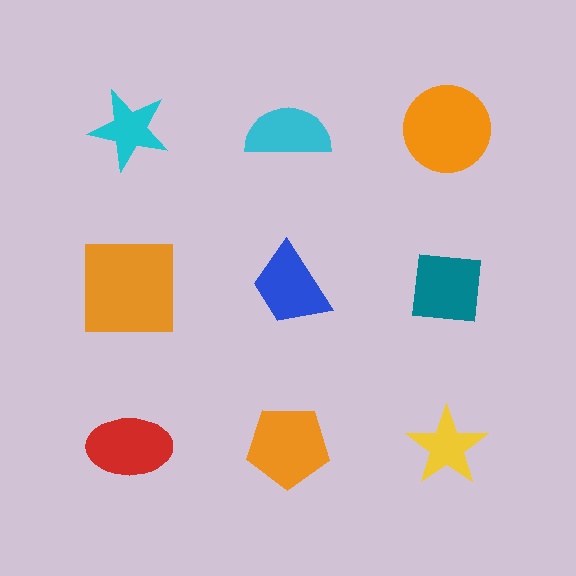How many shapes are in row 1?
3 shapes.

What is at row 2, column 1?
An orange square.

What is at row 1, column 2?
A cyan semicircle.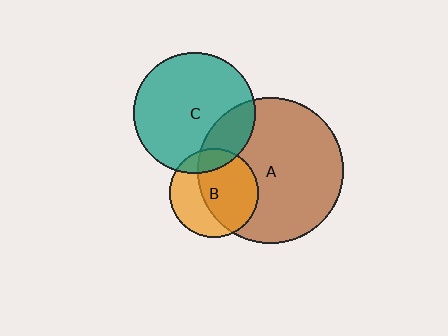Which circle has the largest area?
Circle A (brown).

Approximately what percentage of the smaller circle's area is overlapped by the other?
Approximately 60%.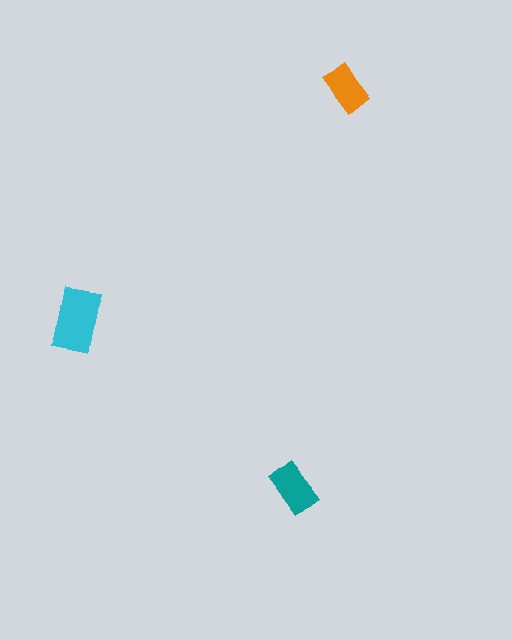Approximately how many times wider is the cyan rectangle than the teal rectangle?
About 1.5 times wider.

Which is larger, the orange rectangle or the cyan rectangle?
The cyan one.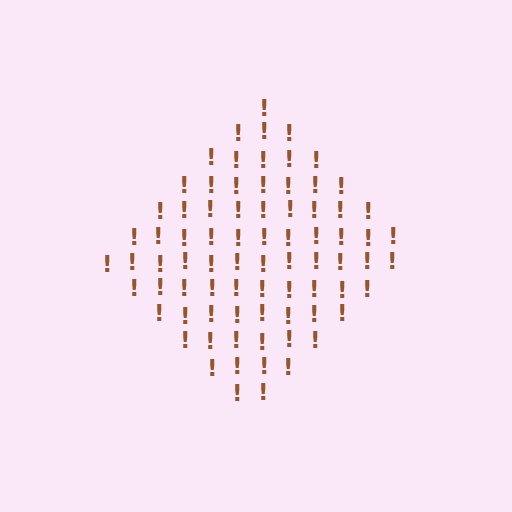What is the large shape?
The large shape is a diamond.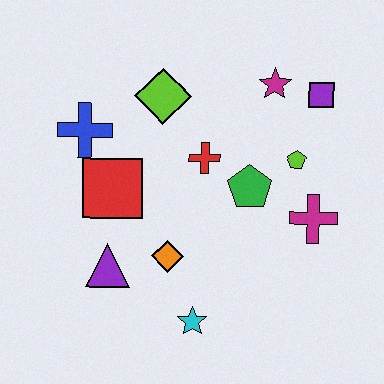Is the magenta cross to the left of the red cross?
No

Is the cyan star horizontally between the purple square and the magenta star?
No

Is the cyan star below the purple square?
Yes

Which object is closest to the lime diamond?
The red cross is closest to the lime diamond.